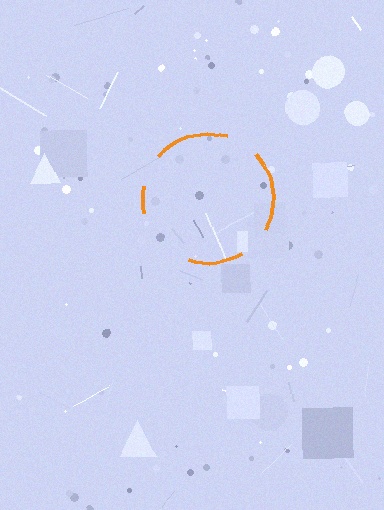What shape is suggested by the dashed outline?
The dashed outline suggests a circle.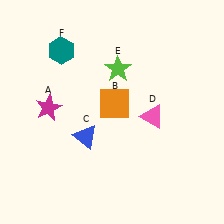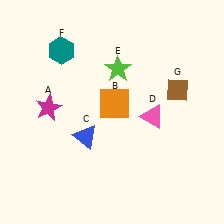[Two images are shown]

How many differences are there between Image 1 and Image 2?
There is 1 difference between the two images.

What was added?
A brown diamond (G) was added in Image 2.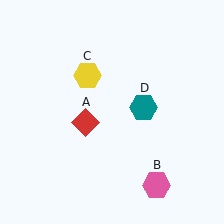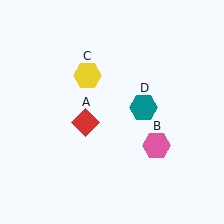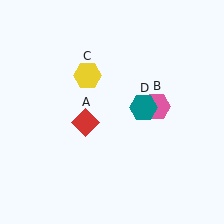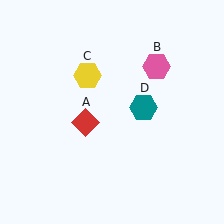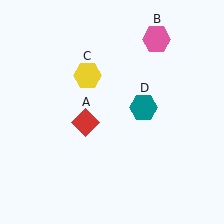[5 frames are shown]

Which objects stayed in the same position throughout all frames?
Red diamond (object A) and yellow hexagon (object C) and teal hexagon (object D) remained stationary.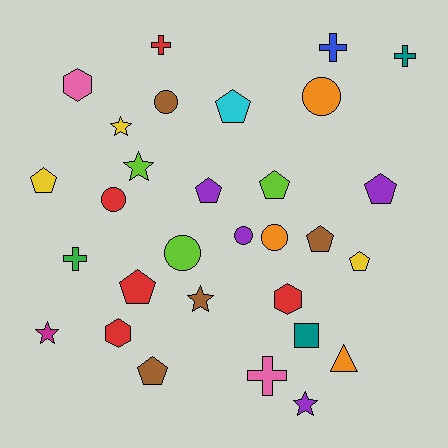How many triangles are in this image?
There is 1 triangle.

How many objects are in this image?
There are 30 objects.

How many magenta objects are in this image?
There is 1 magenta object.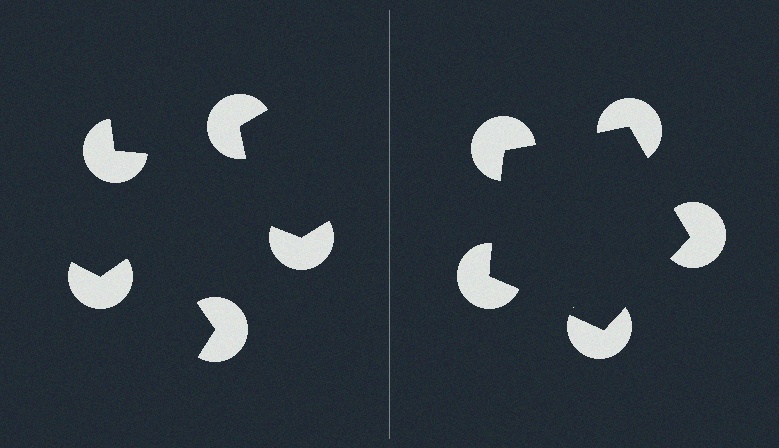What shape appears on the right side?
An illusory pentagon.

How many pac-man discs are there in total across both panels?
10 — 5 on each side.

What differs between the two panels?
The pac-man discs are positioned identically on both sides; only the wedge orientations differ. On the right they align to a pentagon; on the left they are misaligned.